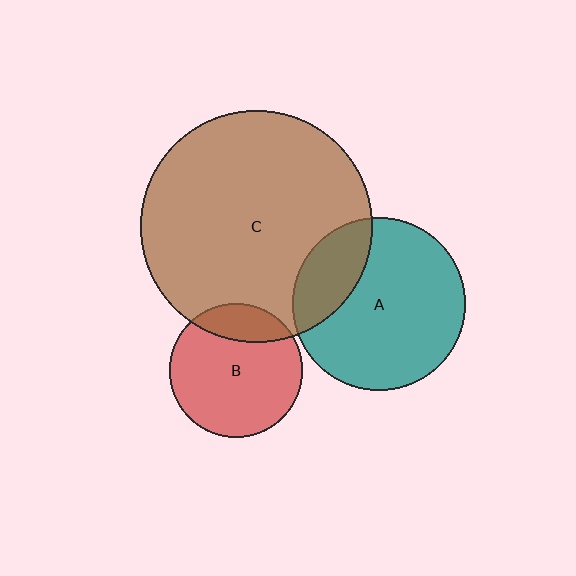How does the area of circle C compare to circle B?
Approximately 3.0 times.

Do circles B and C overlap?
Yes.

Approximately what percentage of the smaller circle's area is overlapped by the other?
Approximately 20%.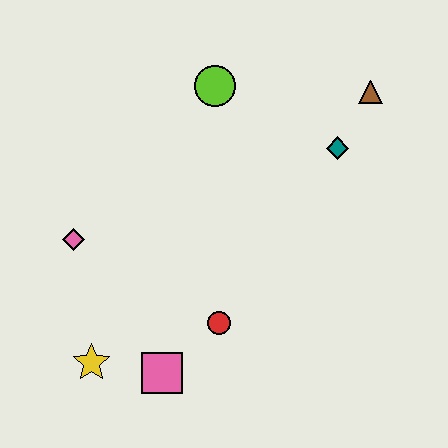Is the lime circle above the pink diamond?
Yes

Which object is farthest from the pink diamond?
The brown triangle is farthest from the pink diamond.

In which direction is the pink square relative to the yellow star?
The pink square is to the right of the yellow star.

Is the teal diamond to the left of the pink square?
No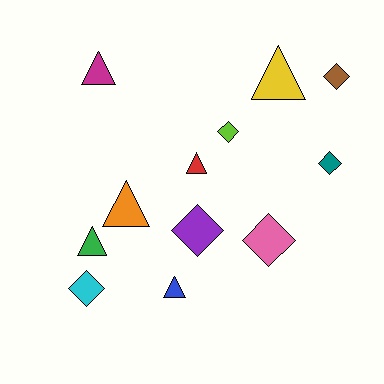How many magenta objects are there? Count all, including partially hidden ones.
There is 1 magenta object.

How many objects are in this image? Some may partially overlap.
There are 12 objects.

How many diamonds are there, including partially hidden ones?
There are 6 diamonds.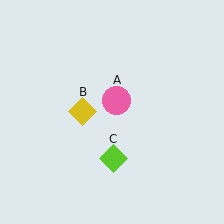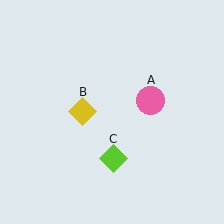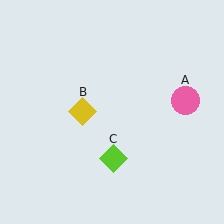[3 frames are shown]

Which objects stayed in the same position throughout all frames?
Yellow diamond (object B) and lime diamond (object C) remained stationary.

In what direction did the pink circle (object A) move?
The pink circle (object A) moved right.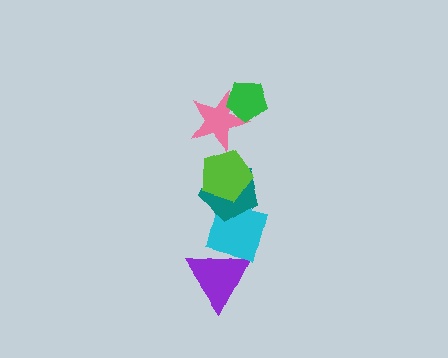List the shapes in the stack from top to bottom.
From top to bottom: the green pentagon, the pink star, the lime pentagon, the teal pentagon, the cyan diamond, the purple triangle.